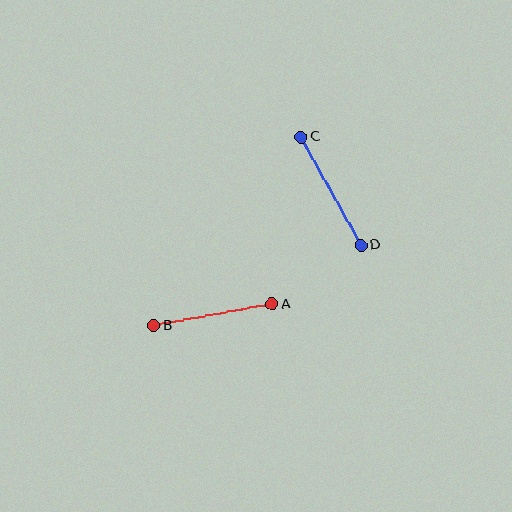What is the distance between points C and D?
The distance is approximately 124 pixels.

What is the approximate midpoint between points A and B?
The midpoint is at approximately (213, 315) pixels.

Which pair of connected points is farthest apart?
Points C and D are farthest apart.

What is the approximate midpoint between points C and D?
The midpoint is at approximately (331, 191) pixels.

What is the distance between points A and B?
The distance is approximately 120 pixels.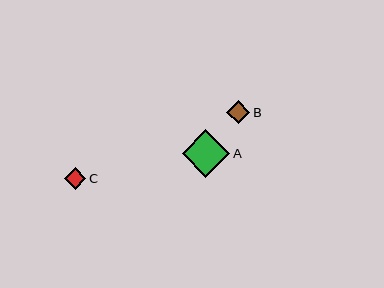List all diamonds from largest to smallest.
From largest to smallest: A, B, C.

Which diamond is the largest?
Diamond A is the largest with a size of approximately 48 pixels.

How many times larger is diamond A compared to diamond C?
Diamond A is approximately 2.2 times the size of diamond C.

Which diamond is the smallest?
Diamond C is the smallest with a size of approximately 22 pixels.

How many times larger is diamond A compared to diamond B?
Diamond A is approximately 2.1 times the size of diamond B.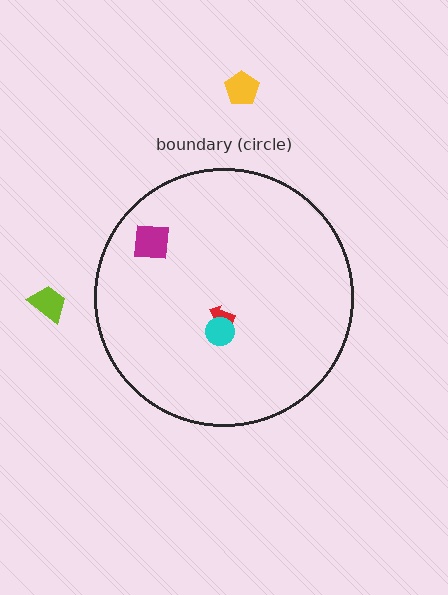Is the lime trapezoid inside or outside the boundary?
Outside.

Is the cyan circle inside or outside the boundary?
Inside.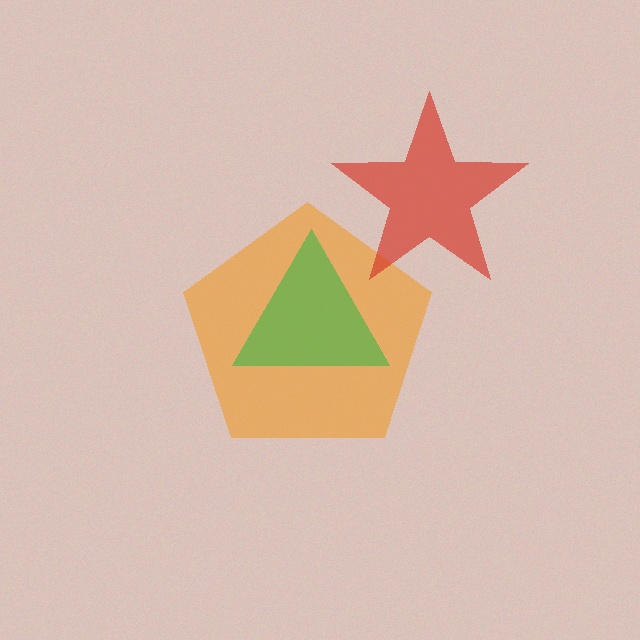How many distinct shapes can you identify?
There are 3 distinct shapes: an orange pentagon, a green triangle, a red star.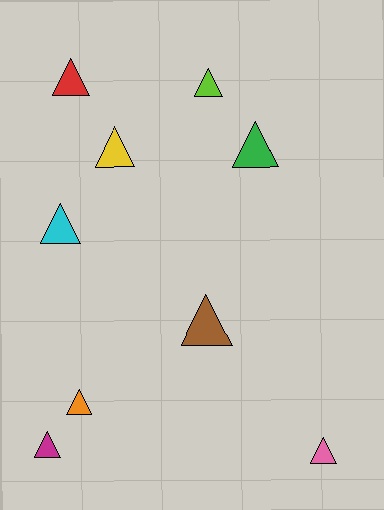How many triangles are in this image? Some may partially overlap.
There are 9 triangles.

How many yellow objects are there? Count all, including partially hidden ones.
There is 1 yellow object.